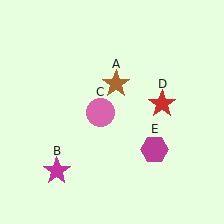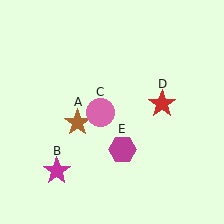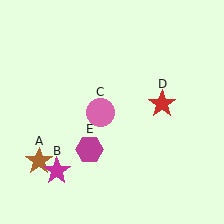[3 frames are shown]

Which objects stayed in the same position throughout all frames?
Magenta star (object B) and pink circle (object C) and red star (object D) remained stationary.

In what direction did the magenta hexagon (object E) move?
The magenta hexagon (object E) moved left.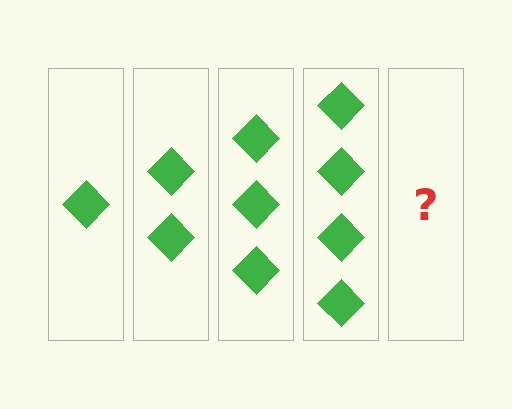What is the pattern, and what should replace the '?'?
The pattern is that each step adds one more diamond. The '?' should be 5 diamonds.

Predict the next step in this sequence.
The next step is 5 diamonds.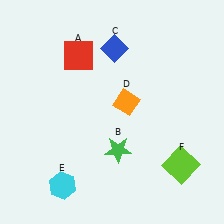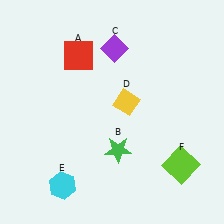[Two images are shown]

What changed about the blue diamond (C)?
In Image 1, C is blue. In Image 2, it changed to purple.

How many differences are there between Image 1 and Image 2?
There are 2 differences between the two images.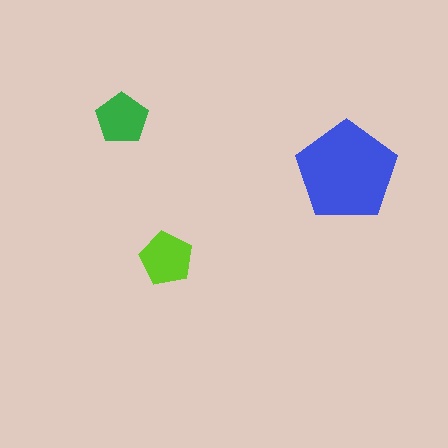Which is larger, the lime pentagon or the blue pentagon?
The blue one.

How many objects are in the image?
There are 3 objects in the image.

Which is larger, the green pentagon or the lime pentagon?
The lime one.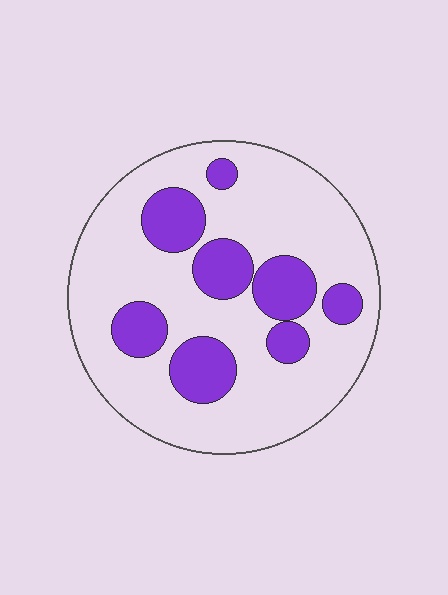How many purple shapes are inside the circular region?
8.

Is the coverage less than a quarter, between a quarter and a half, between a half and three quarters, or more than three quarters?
Between a quarter and a half.